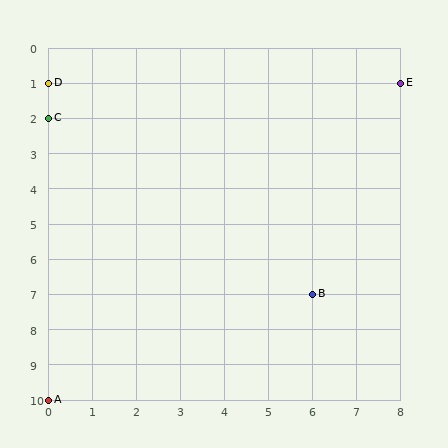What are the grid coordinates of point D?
Point D is at grid coordinates (0, 1).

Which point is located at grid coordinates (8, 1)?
Point E is at (8, 1).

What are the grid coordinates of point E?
Point E is at grid coordinates (8, 1).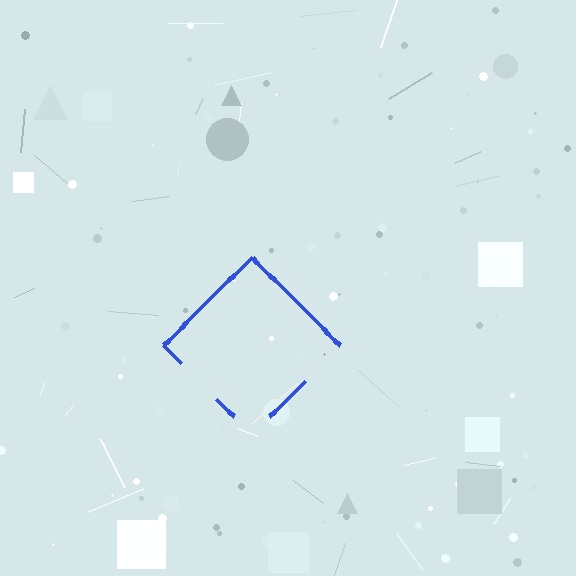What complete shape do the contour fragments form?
The contour fragments form a diamond.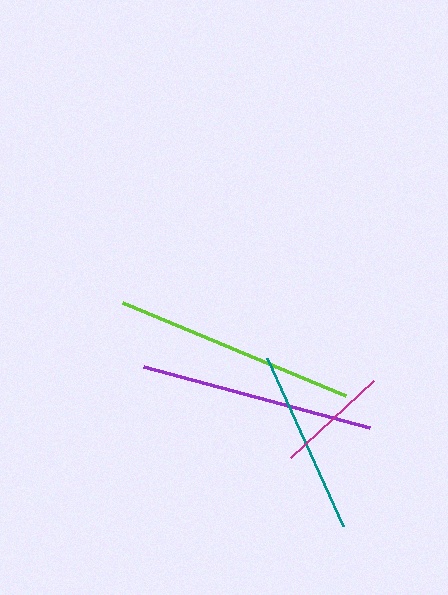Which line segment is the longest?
The lime line is the longest at approximately 241 pixels.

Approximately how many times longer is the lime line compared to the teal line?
The lime line is approximately 1.3 times the length of the teal line.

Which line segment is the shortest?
The magenta line is the shortest at approximately 114 pixels.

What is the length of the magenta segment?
The magenta segment is approximately 114 pixels long.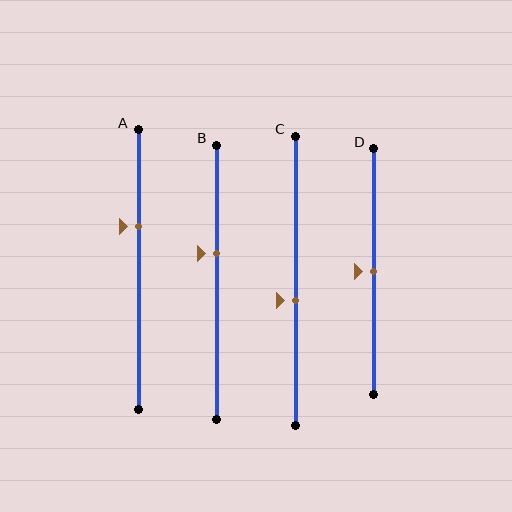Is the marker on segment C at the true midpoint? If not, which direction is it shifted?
No, the marker on segment C is shifted downward by about 7% of the segment length.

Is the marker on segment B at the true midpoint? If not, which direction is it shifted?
No, the marker on segment B is shifted upward by about 10% of the segment length.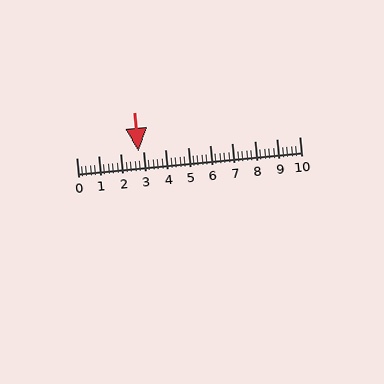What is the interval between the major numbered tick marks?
The major tick marks are spaced 1 units apart.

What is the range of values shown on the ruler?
The ruler shows values from 0 to 10.